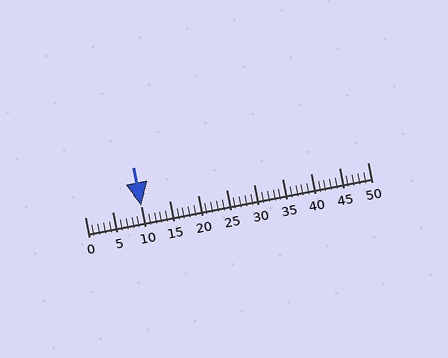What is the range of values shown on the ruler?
The ruler shows values from 0 to 50.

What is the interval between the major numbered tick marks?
The major tick marks are spaced 5 units apart.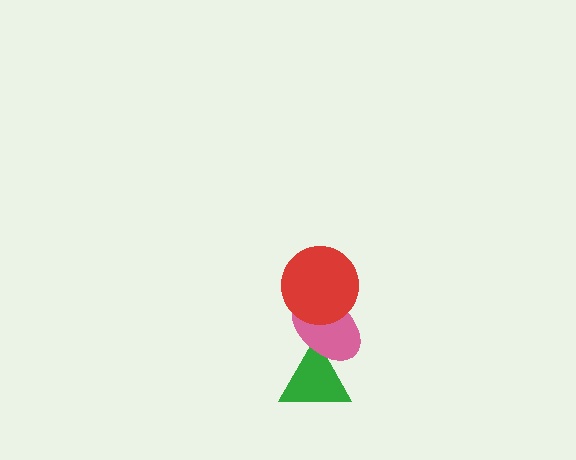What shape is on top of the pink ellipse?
The red circle is on top of the pink ellipse.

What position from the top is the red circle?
The red circle is 1st from the top.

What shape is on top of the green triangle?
The pink ellipse is on top of the green triangle.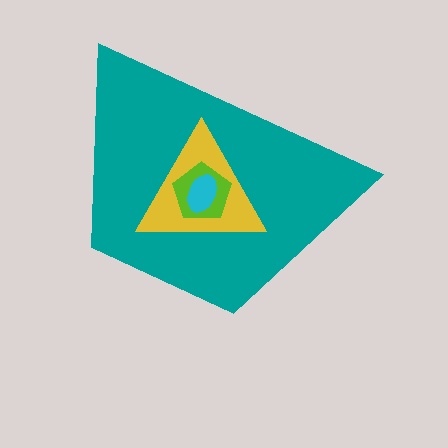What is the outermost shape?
The teal trapezoid.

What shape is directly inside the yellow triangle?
The lime pentagon.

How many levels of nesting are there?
4.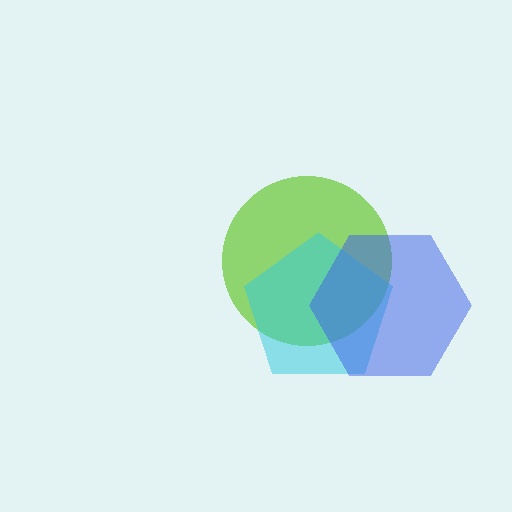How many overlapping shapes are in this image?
There are 3 overlapping shapes in the image.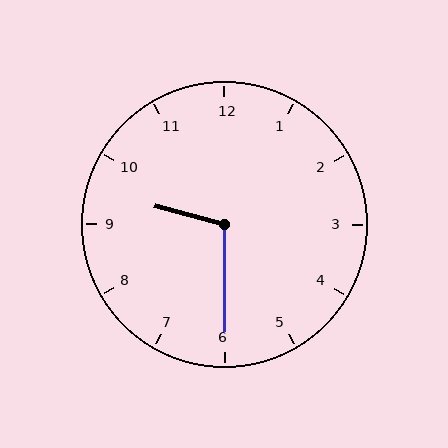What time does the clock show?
9:30.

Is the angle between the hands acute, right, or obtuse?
It is obtuse.